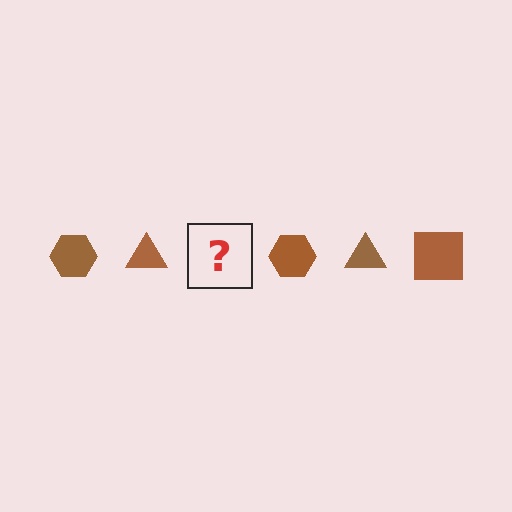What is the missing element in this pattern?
The missing element is a brown square.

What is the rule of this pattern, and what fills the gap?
The rule is that the pattern cycles through hexagon, triangle, square shapes in brown. The gap should be filled with a brown square.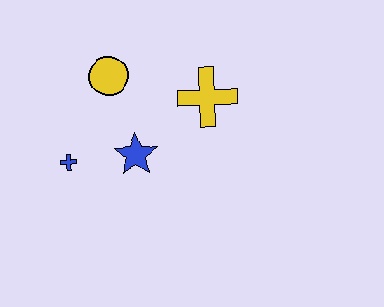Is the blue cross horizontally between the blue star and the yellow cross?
No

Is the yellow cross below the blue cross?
No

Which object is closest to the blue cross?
The blue star is closest to the blue cross.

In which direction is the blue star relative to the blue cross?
The blue star is to the right of the blue cross.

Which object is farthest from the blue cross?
The yellow cross is farthest from the blue cross.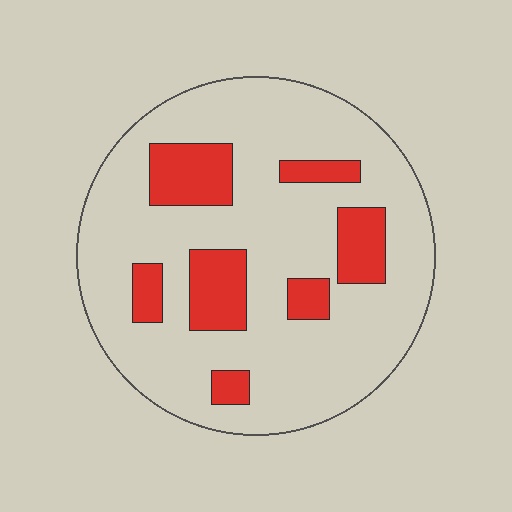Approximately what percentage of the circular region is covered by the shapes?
Approximately 20%.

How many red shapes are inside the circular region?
7.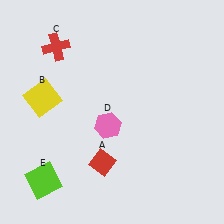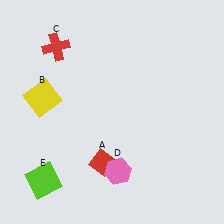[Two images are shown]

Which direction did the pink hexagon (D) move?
The pink hexagon (D) moved down.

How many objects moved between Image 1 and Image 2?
1 object moved between the two images.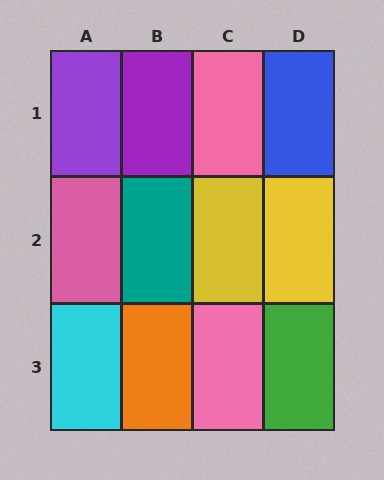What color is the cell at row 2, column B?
Teal.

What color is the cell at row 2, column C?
Yellow.